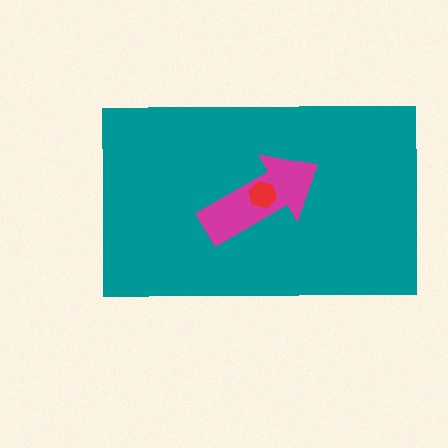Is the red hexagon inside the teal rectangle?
Yes.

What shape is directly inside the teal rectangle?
The magenta arrow.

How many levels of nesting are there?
3.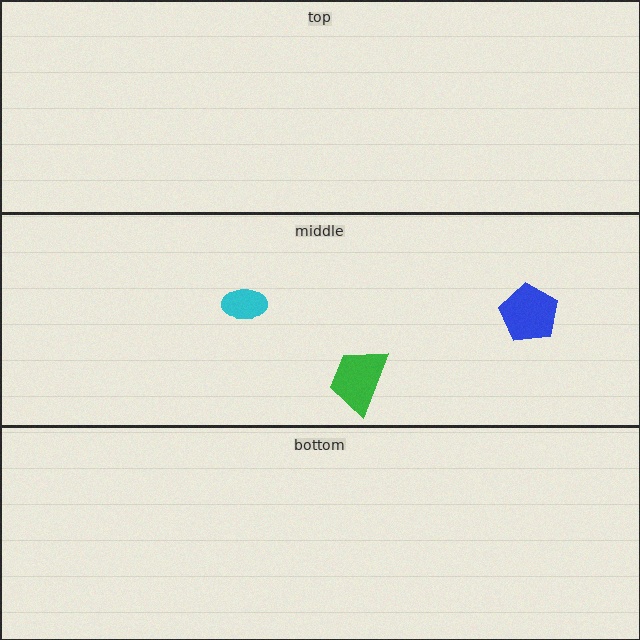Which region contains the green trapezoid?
The middle region.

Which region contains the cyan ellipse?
The middle region.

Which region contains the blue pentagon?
The middle region.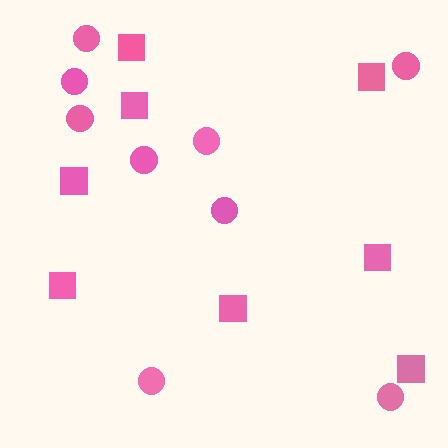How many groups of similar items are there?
There are 2 groups: one group of squares (8) and one group of circles (9).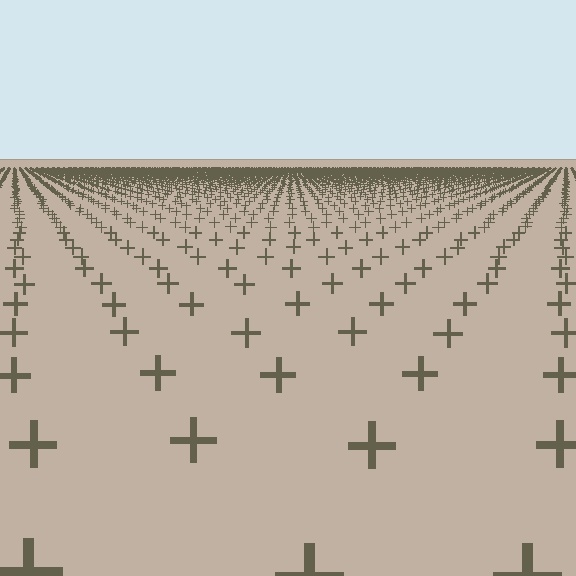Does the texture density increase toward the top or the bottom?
Density increases toward the top.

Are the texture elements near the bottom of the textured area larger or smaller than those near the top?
Larger. Near the bottom, elements are closer to the viewer and appear at a bigger on-screen size.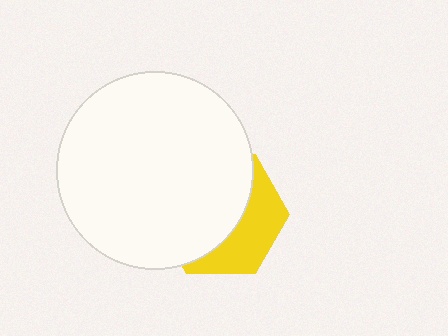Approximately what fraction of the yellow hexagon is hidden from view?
Roughly 63% of the yellow hexagon is hidden behind the white circle.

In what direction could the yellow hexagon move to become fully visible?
The yellow hexagon could move toward the lower-right. That would shift it out from behind the white circle entirely.